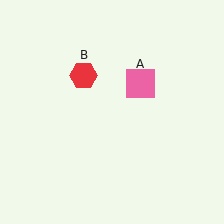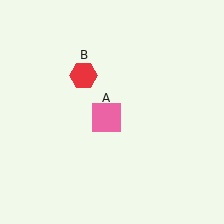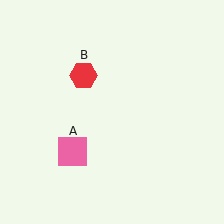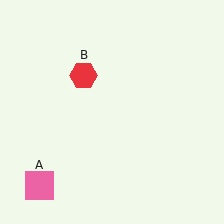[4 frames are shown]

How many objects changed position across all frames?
1 object changed position: pink square (object A).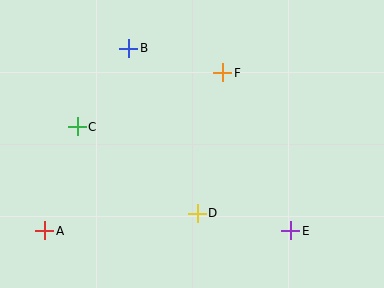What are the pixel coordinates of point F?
Point F is at (223, 73).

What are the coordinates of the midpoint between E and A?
The midpoint between E and A is at (168, 231).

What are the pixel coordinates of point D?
Point D is at (197, 213).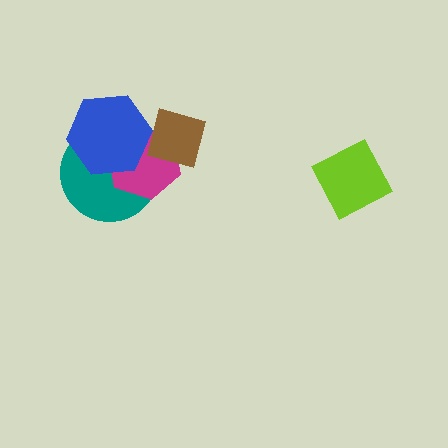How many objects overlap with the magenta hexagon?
3 objects overlap with the magenta hexagon.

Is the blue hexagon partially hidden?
Yes, it is partially covered by another shape.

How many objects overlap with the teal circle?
2 objects overlap with the teal circle.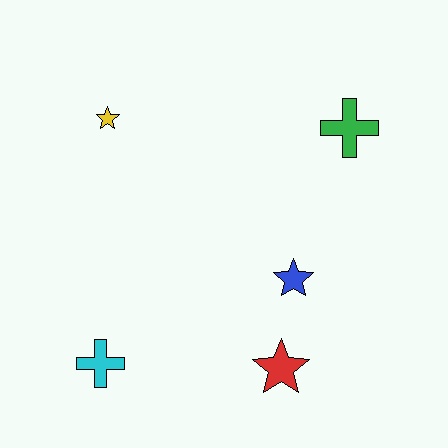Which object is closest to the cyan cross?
The red star is closest to the cyan cross.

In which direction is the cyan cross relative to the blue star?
The cyan cross is to the left of the blue star.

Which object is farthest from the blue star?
The yellow star is farthest from the blue star.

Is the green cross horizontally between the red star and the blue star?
No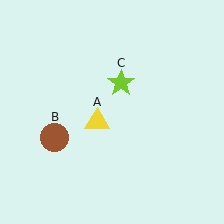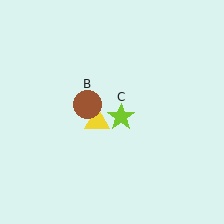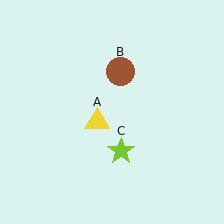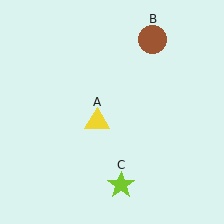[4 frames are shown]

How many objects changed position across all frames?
2 objects changed position: brown circle (object B), lime star (object C).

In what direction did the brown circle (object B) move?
The brown circle (object B) moved up and to the right.